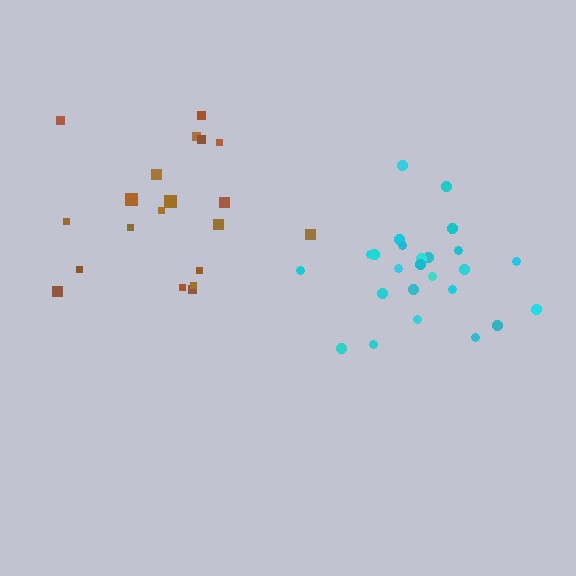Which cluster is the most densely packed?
Cyan.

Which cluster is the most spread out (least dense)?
Brown.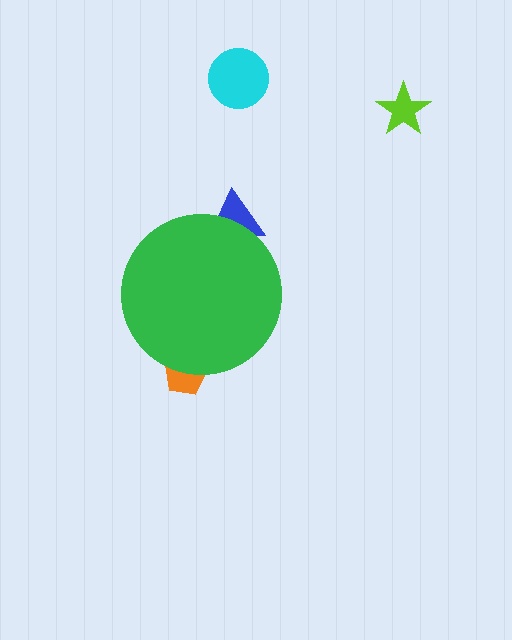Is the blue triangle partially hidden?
Yes, the blue triangle is partially hidden behind the green circle.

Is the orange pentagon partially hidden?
Yes, the orange pentagon is partially hidden behind the green circle.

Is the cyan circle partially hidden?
No, the cyan circle is fully visible.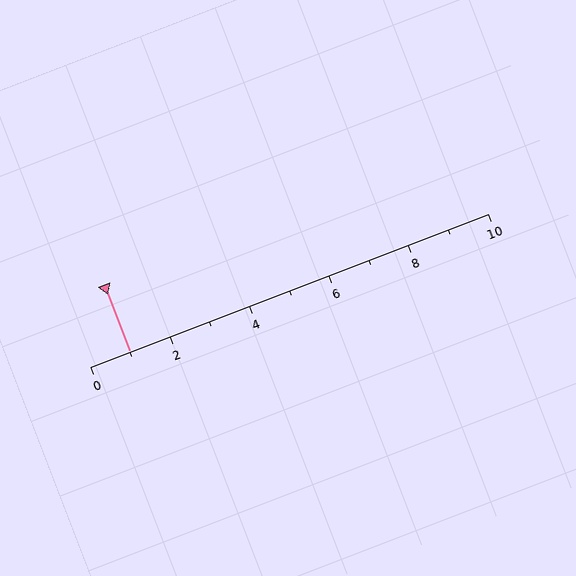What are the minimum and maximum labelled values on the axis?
The axis runs from 0 to 10.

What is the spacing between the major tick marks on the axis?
The major ticks are spaced 2 apart.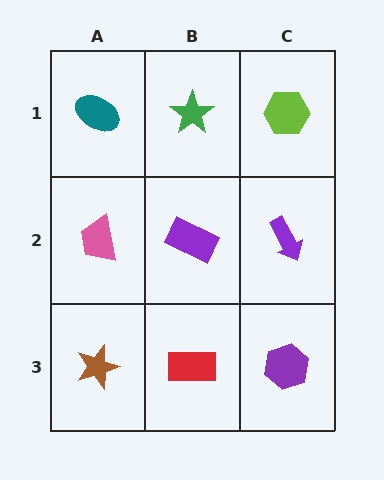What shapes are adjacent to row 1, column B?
A purple rectangle (row 2, column B), a teal ellipse (row 1, column A), a lime hexagon (row 1, column C).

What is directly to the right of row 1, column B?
A lime hexagon.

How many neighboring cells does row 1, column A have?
2.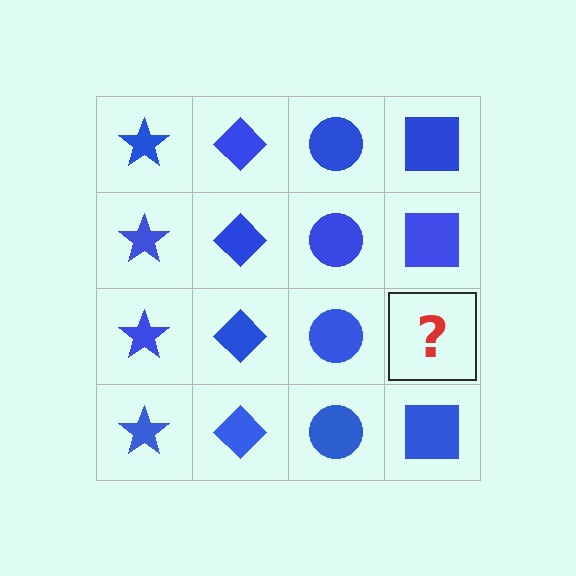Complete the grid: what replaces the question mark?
The question mark should be replaced with a blue square.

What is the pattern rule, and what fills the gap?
The rule is that each column has a consistent shape. The gap should be filled with a blue square.